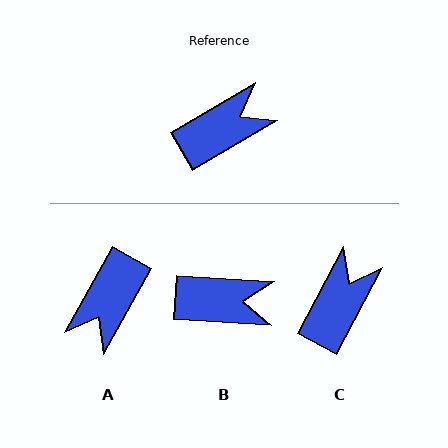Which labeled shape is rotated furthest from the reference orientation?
A, about 149 degrees away.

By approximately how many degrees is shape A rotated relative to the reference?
Approximately 149 degrees clockwise.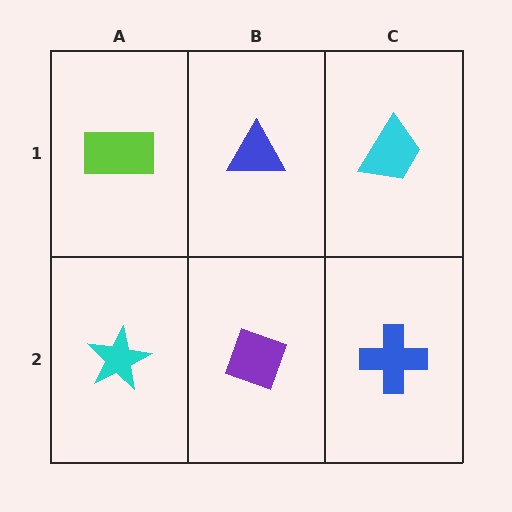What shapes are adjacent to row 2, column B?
A blue triangle (row 1, column B), a cyan star (row 2, column A), a blue cross (row 2, column C).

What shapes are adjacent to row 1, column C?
A blue cross (row 2, column C), a blue triangle (row 1, column B).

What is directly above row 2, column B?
A blue triangle.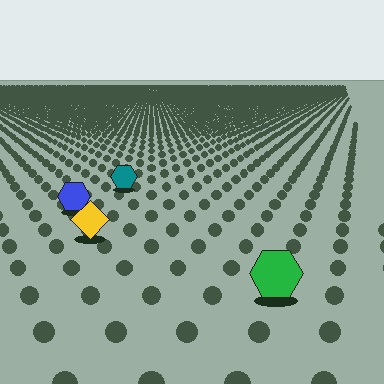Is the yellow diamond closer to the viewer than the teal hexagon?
Yes. The yellow diamond is closer — you can tell from the texture gradient: the ground texture is coarser near it.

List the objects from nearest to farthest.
From nearest to farthest: the green hexagon, the yellow diamond, the blue hexagon, the teal hexagon.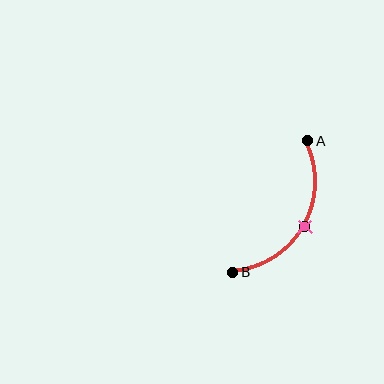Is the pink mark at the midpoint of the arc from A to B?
Yes. The pink mark lies on the arc at equal arc-length from both A and B — it is the arc midpoint.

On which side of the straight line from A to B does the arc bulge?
The arc bulges to the right of the straight line connecting A and B.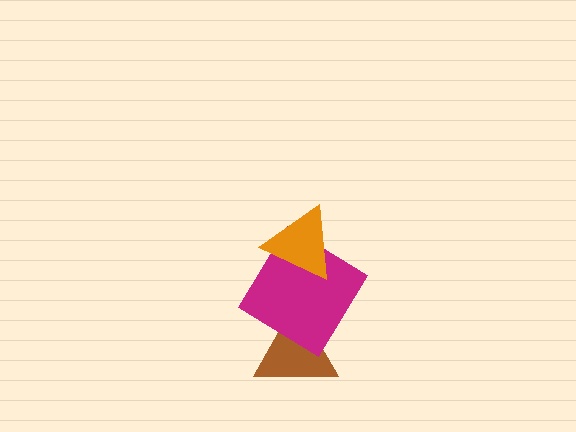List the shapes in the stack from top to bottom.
From top to bottom: the orange triangle, the magenta diamond, the brown triangle.